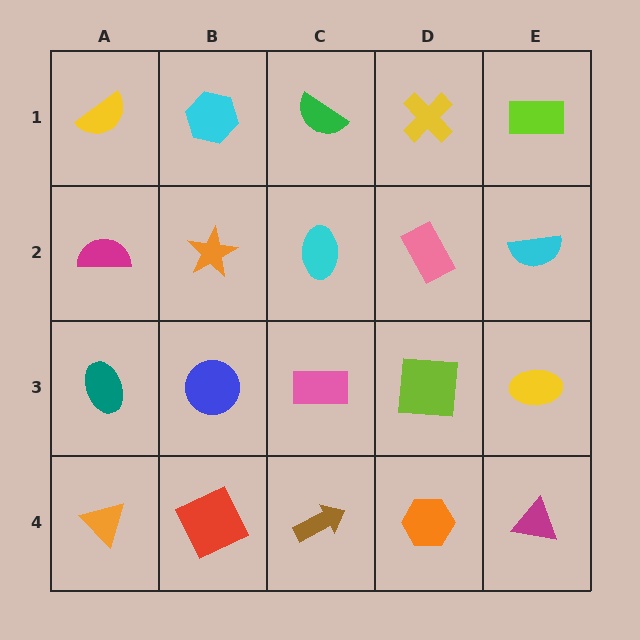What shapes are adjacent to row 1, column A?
A magenta semicircle (row 2, column A), a cyan hexagon (row 1, column B).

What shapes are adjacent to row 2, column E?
A lime rectangle (row 1, column E), a yellow ellipse (row 3, column E), a pink rectangle (row 2, column D).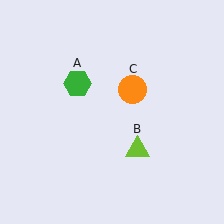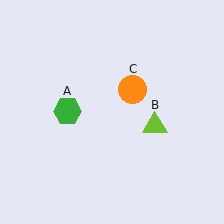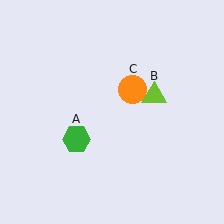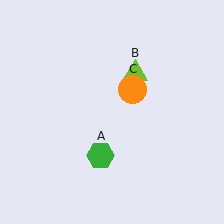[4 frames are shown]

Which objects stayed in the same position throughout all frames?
Orange circle (object C) remained stationary.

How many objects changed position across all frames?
2 objects changed position: green hexagon (object A), lime triangle (object B).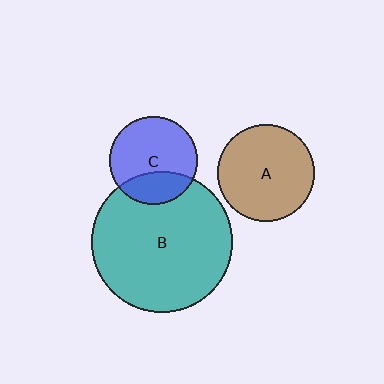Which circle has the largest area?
Circle B (teal).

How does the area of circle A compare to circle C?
Approximately 1.2 times.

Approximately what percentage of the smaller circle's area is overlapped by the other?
Approximately 30%.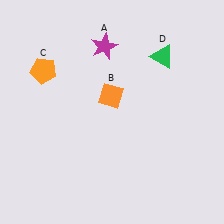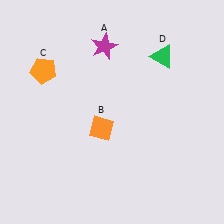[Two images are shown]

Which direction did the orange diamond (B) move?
The orange diamond (B) moved down.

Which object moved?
The orange diamond (B) moved down.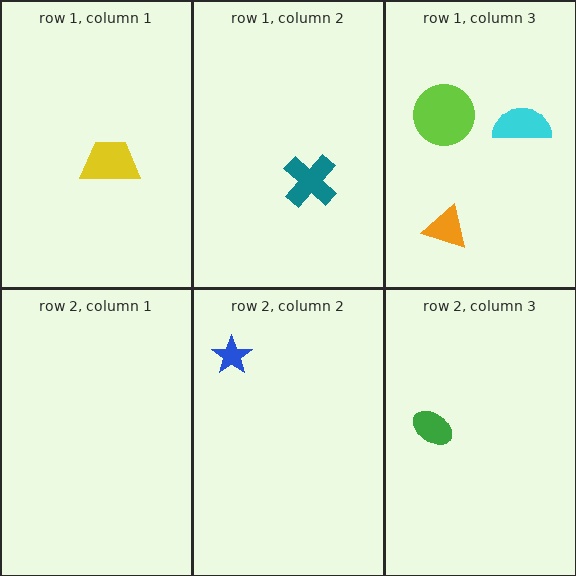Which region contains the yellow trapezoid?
The row 1, column 1 region.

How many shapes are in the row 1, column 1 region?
1.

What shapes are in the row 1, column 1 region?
The yellow trapezoid.